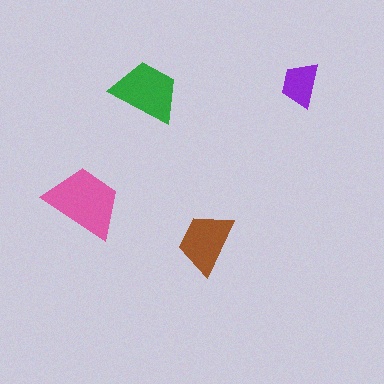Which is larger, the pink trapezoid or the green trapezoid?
The pink one.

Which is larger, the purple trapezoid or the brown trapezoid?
The brown one.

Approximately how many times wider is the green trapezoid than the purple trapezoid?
About 1.5 times wider.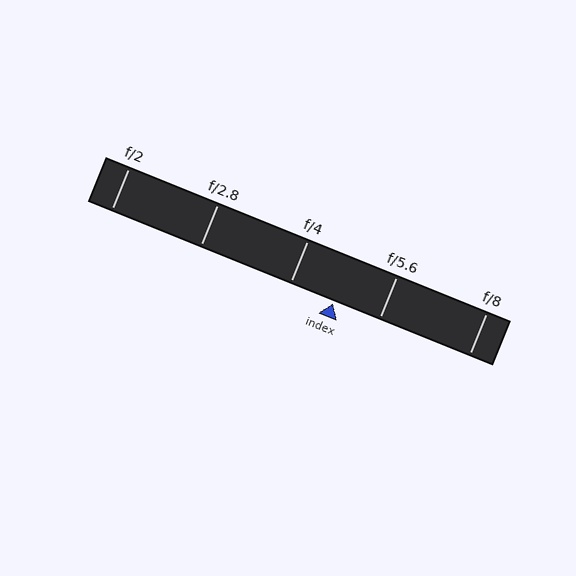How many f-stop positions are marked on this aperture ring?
There are 5 f-stop positions marked.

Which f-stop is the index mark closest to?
The index mark is closest to f/4.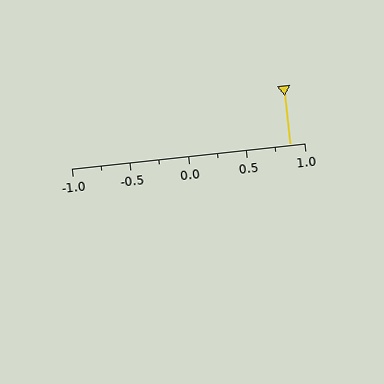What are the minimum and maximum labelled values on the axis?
The axis runs from -1.0 to 1.0.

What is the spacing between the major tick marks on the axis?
The major ticks are spaced 0.5 apart.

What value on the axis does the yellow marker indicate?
The marker indicates approximately 0.88.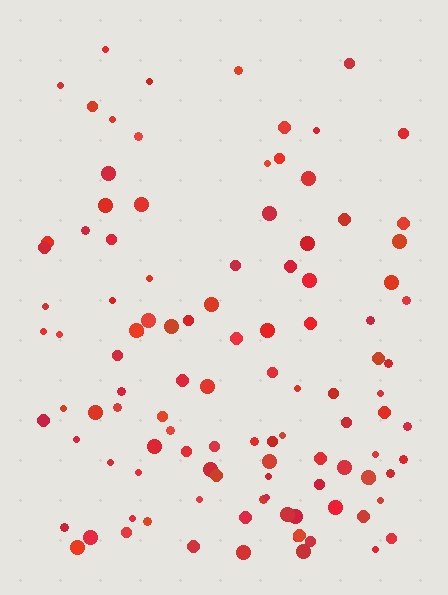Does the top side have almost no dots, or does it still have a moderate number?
Still a moderate number, just noticeably fewer than the bottom.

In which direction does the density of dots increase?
From top to bottom, with the bottom side densest.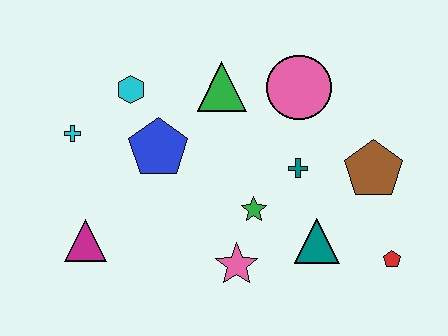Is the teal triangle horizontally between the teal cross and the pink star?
No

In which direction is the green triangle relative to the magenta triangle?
The green triangle is above the magenta triangle.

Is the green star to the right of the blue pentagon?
Yes